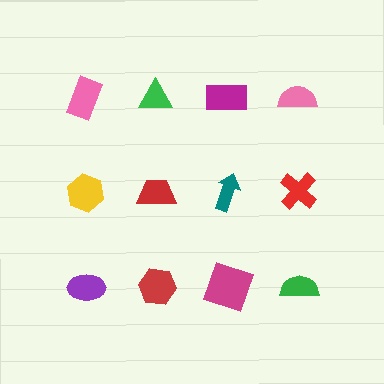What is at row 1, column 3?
A magenta rectangle.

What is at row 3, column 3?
A magenta square.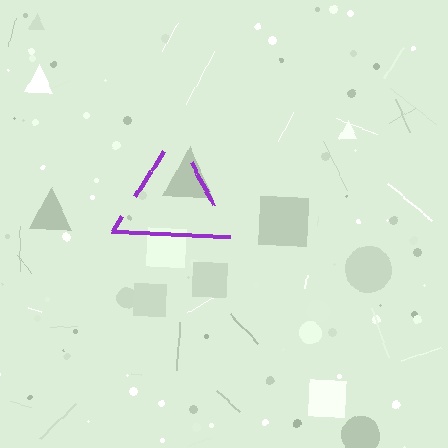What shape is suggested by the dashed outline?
The dashed outline suggests a triangle.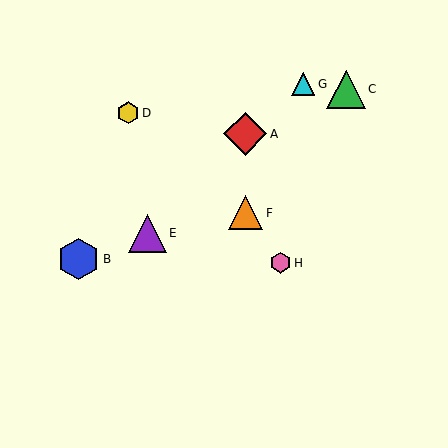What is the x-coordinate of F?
Object F is at x≈245.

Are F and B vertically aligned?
No, F is at x≈245 and B is at x≈79.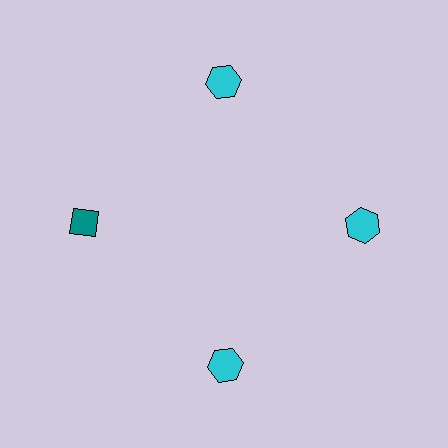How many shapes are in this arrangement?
There are 4 shapes arranged in a ring pattern.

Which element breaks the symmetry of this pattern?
The teal diamond at roughly the 9 o'clock position breaks the symmetry. All other shapes are cyan hexagons.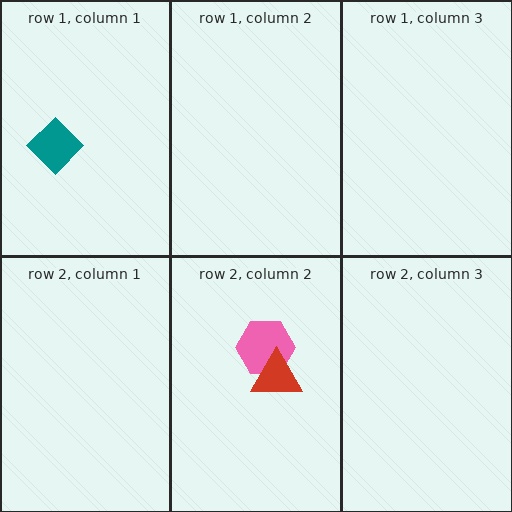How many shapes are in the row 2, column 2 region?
2.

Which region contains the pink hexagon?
The row 2, column 2 region.